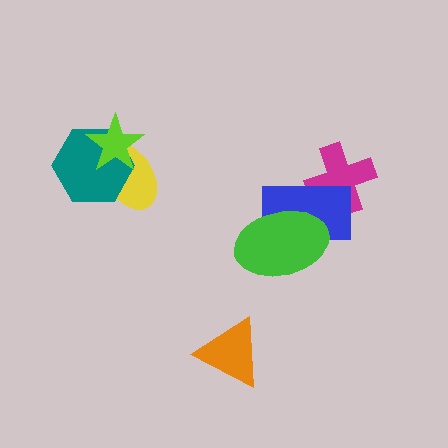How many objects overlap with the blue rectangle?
2 objects overlap with the blue rectangle.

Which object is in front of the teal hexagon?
The lime star is in front of the teal hexagon.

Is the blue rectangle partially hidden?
Yes, it is partially covered by another shape.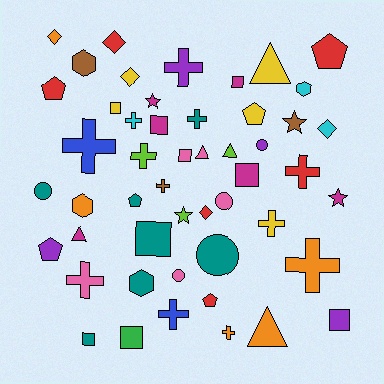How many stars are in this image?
There are 4 stars.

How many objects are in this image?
There are 50 objects.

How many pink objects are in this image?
There are 5 pink objects.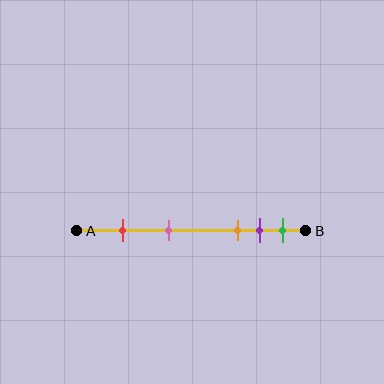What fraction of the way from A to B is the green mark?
The green mark is approximately 90% (0.9) of the way from A to B.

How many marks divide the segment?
There are 5 marks dividing the segment.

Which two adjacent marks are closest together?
The purple and green marks are the closest adjacent pair.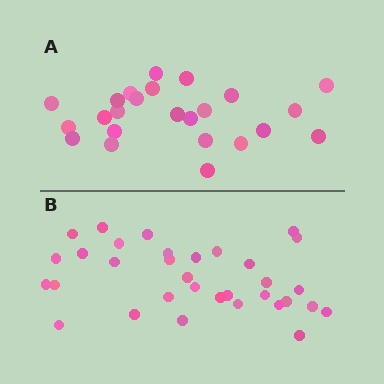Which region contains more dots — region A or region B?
Region B (the bottom region) has more dots.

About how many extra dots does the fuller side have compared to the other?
Region B has roughly 8 or so more dots than region A.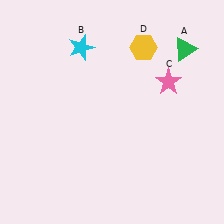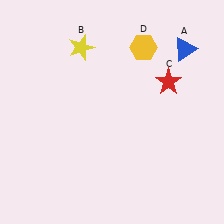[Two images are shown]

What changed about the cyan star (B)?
In Image 1, B is cyan. In Image 2, it changed to yellow.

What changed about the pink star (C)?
In Image 1, C is pink. In Image 2, it changed to red.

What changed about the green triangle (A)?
In Image 1, A is green. In Image 2, it changed to blue.